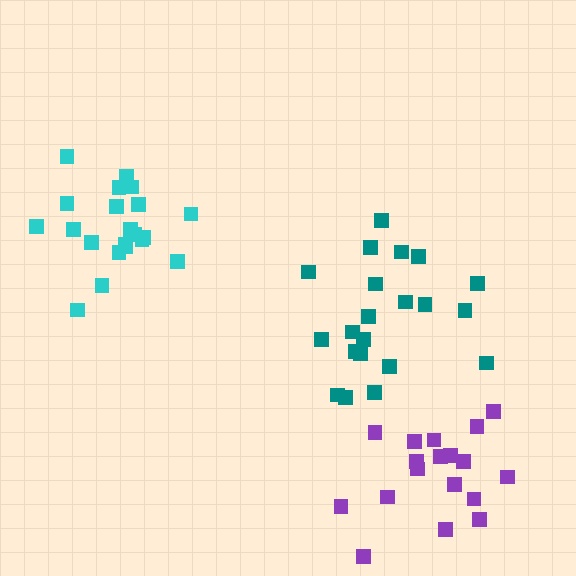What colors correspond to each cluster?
The clusters are colored: cyan, teal, purple.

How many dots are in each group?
Group 1: 21 dots, Group 2: 21 dots, Group 3: 18 dots (60 total).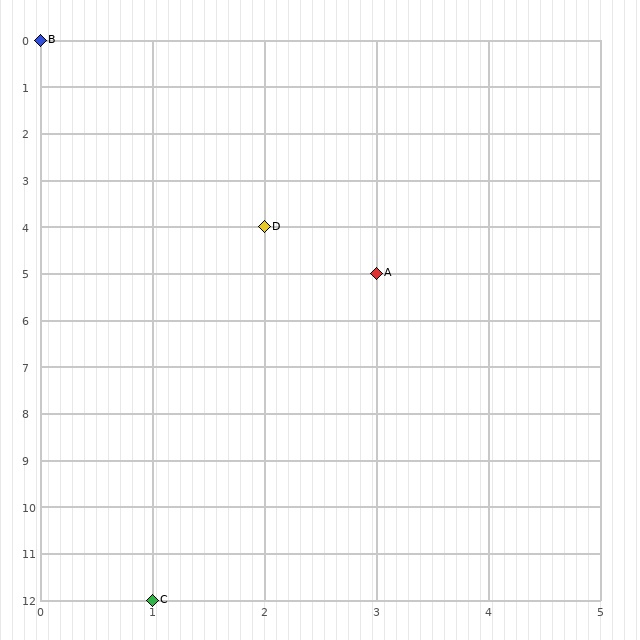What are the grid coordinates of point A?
Point A is at grid coordinates (3, 5).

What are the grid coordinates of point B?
Point B is at grid coordinates (0, 0).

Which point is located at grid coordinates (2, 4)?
Point D is at (2, 4).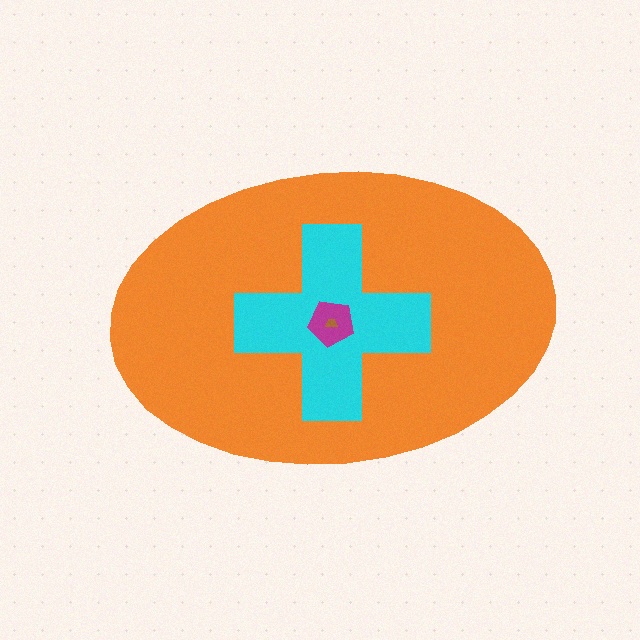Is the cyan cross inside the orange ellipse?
Yes.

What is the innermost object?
The brown trapezoid.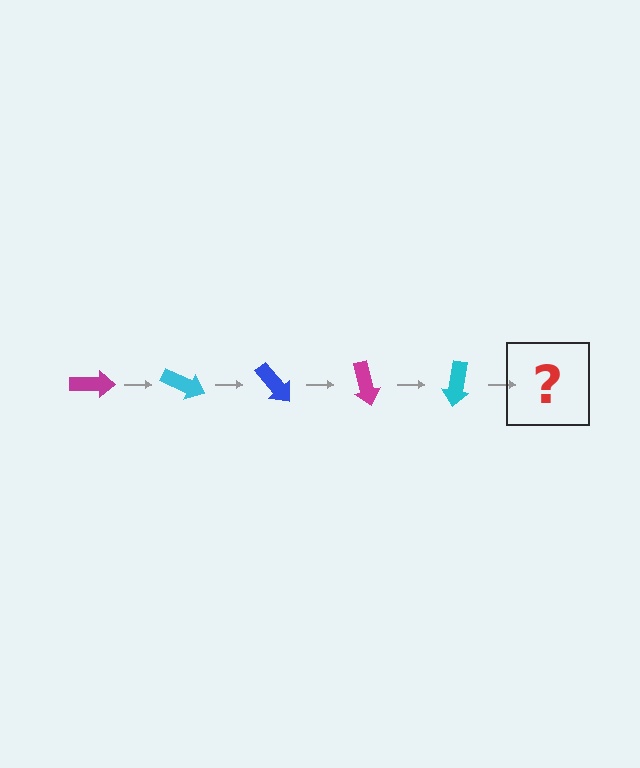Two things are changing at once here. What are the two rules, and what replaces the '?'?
The two rules are that it rotates 25 degrees each step and the color cycles through magenta, cyan, and blue. The '?' should be a blue arrow, rotated 125 degrees from the start.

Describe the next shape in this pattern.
It should be a blue arrow, rotated 125 degrees from the start.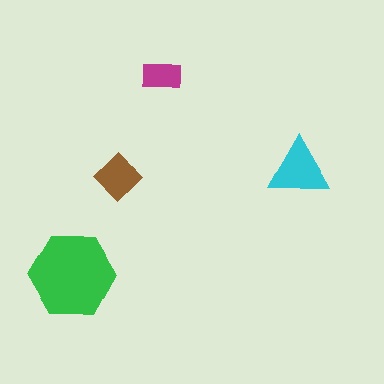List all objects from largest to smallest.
The green hexagon, the cyan triangle, the brown diamond, the magenta rectangle.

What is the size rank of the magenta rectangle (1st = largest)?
4th.